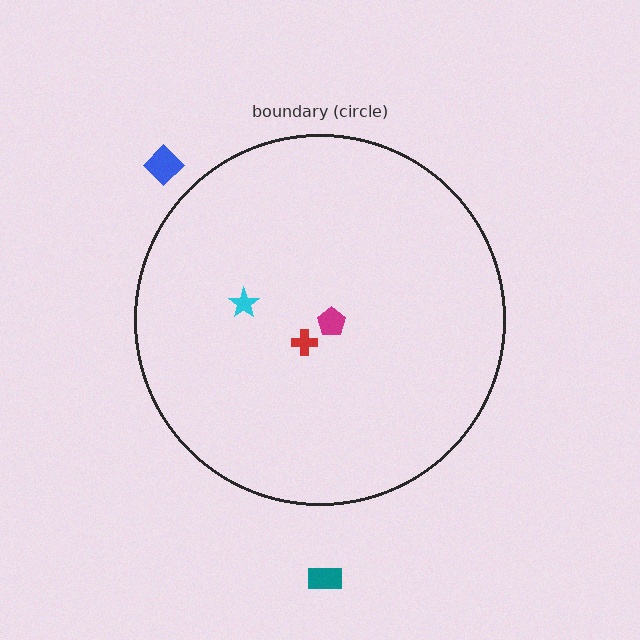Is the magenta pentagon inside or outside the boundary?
Inside.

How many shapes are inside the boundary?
3 inside, 2 outside.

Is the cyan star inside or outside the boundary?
Inside.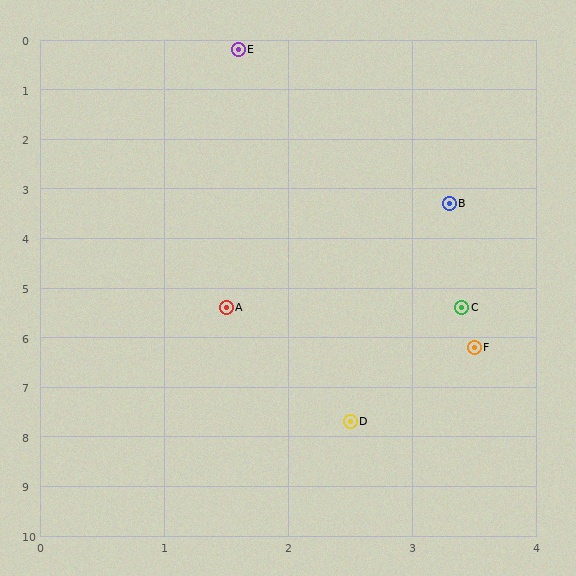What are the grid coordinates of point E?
Point E is at approximately (1.6, 0.2).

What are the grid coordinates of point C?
Point C is at approximately (3.4, 5.4).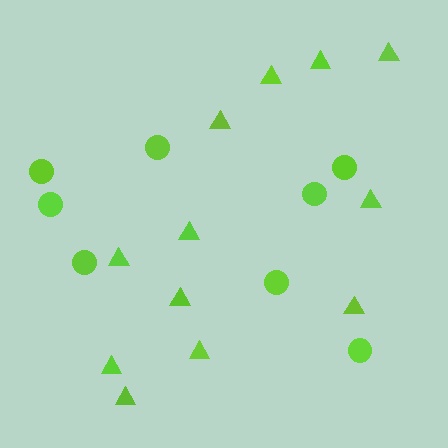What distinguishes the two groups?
There are 2 groups: one group of circles (8) and one group of triangles (12).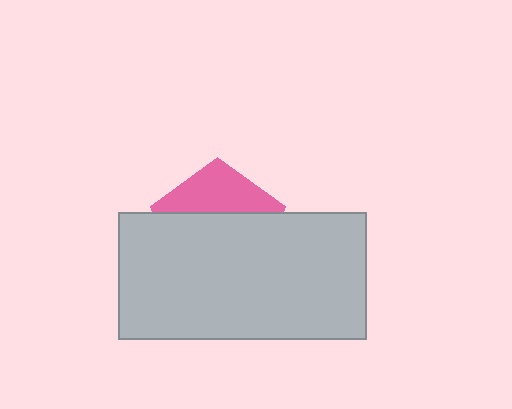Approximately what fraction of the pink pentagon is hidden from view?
Roughly 67% of the pink pentagon is hidden behind the light gray rectangle.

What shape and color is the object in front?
The object in front is a light gray rectangle.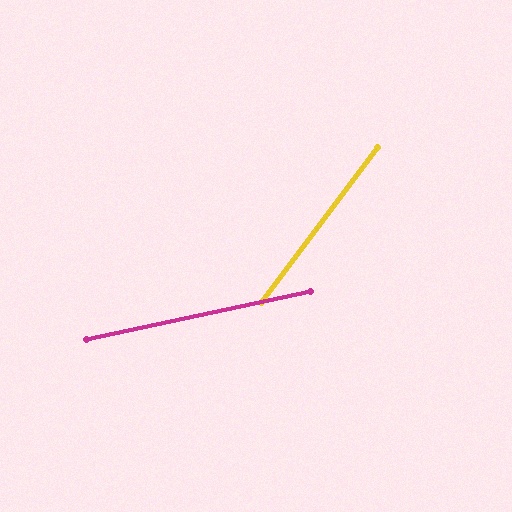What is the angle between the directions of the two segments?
Approximately 41 degrees.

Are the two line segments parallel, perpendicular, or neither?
Neither parallel nor perpendicular — they differ by about 41°.